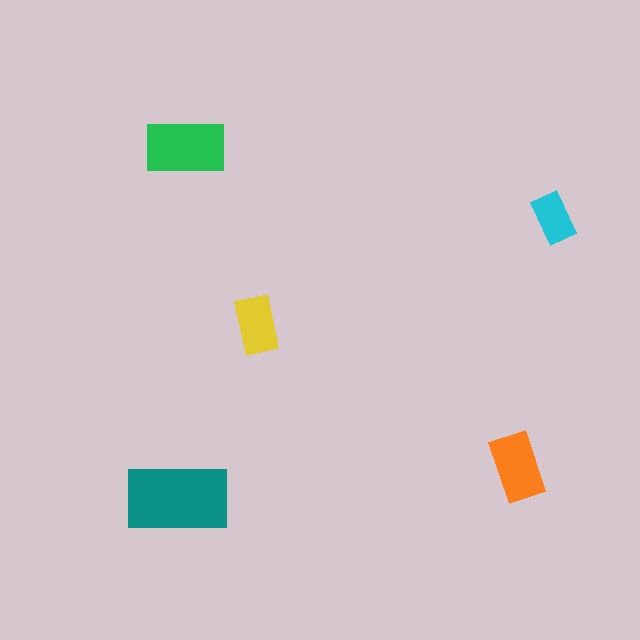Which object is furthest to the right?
The cyan rectangle is rightmost.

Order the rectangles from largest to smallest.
the teal one, the green one, the orange one, the yellow one, the cyan one.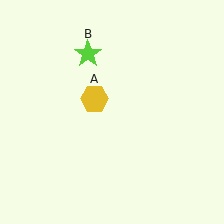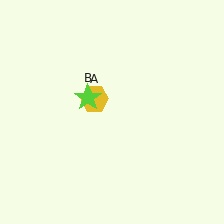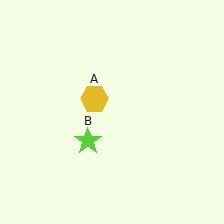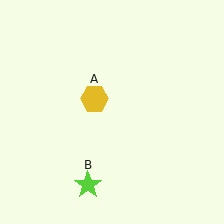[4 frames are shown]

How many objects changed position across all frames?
1 object changed position: lime star (object B).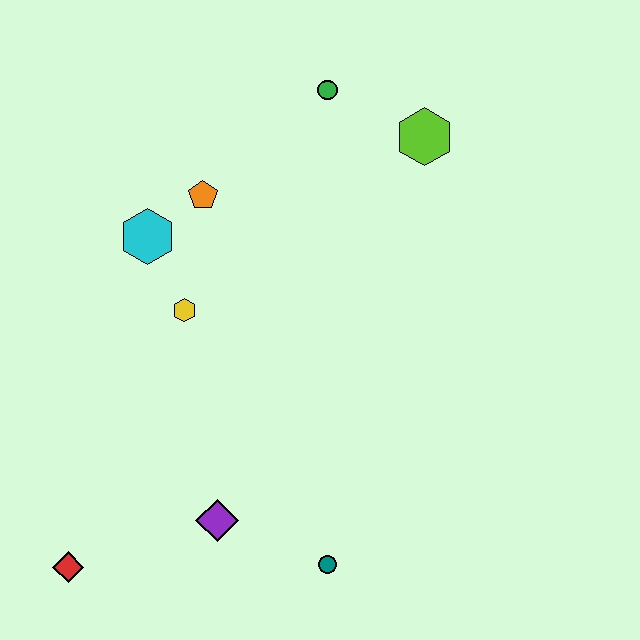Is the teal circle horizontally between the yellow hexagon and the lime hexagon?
Yes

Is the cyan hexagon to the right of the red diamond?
Yes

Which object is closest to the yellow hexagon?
The cyan hexagon is closest to the yellow hexagon.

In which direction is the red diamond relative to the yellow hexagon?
The red diamond is below the yellow hexagon.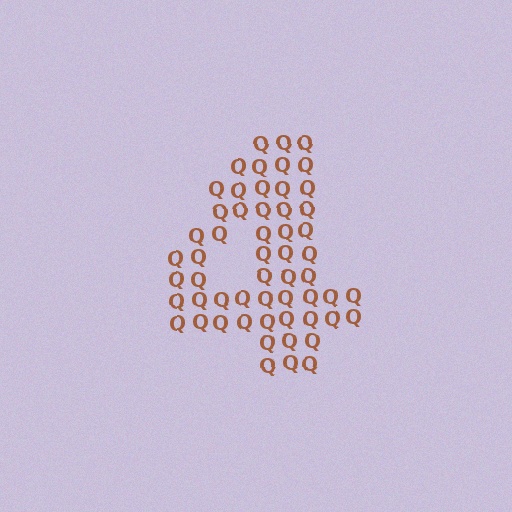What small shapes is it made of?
It is made of small letter Q's.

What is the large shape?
The large shape is the digit 4.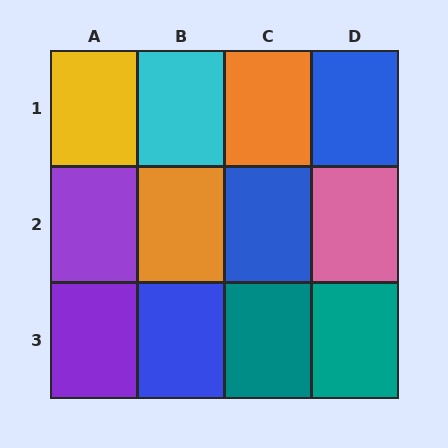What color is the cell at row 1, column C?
Orange.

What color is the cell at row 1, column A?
Yellow.